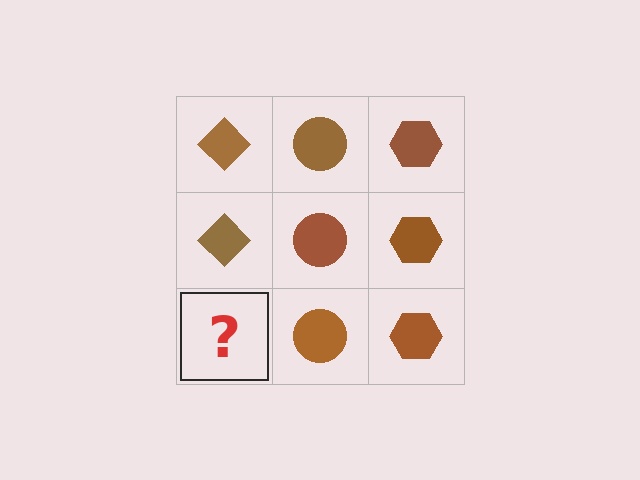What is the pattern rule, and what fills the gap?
The rule is that each column has a consistent shape. The gap should be filled with a brown diamond.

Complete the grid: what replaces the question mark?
The question mark should be replaced with a brown diamond.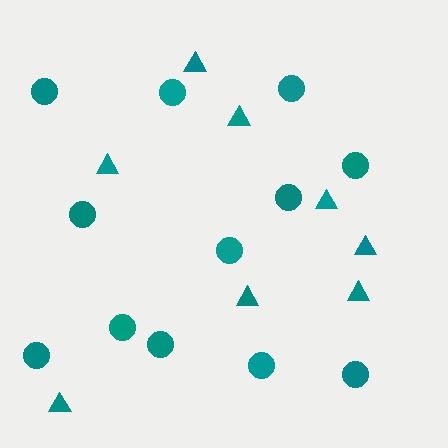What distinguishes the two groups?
There are 2 groups: one group of circles (12) and one group of triangles (8).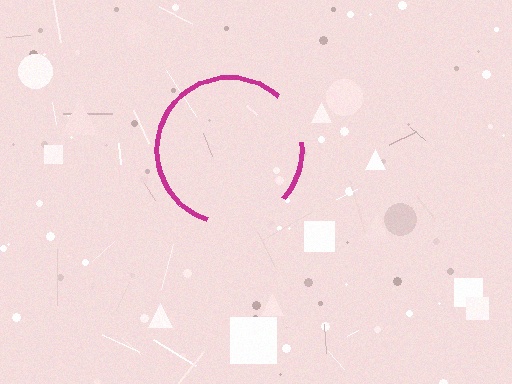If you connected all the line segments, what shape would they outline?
They would outline a circle.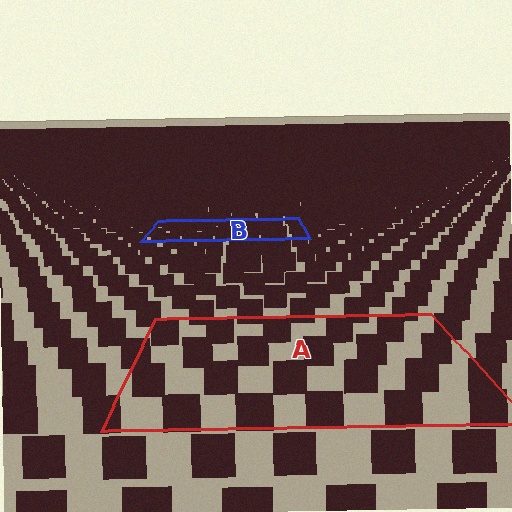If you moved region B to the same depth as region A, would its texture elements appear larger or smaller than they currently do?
They would appear larger. At a closer depth, the same texture elements are projected at a bigger on-screen size.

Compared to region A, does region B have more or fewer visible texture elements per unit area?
Region B has more texture elements per unit area — they are packed more densely because it is farther away.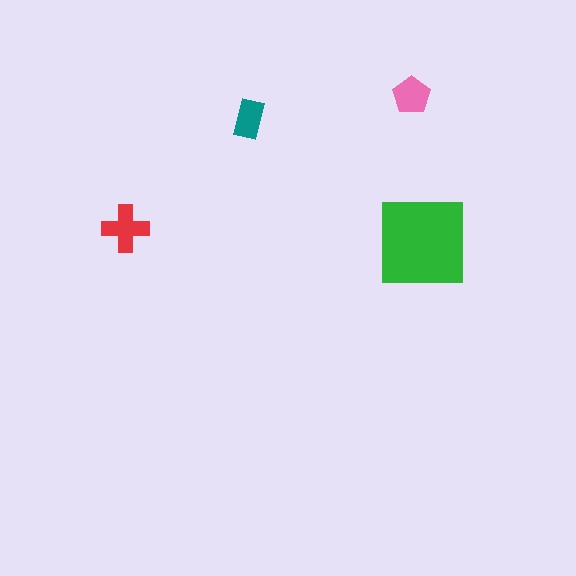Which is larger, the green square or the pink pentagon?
The green square.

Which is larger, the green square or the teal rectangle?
The green square.